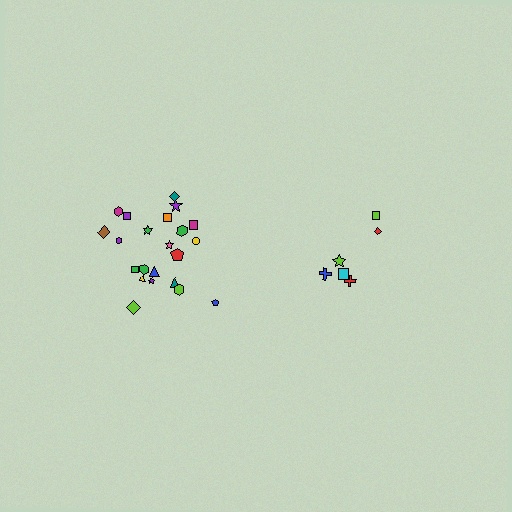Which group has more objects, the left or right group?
The left group.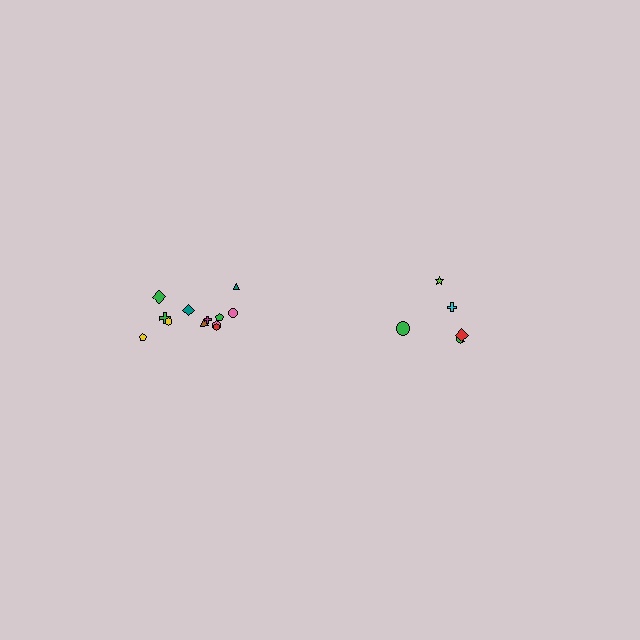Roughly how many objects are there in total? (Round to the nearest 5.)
Roughly 15 objects in total.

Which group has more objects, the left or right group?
The left group.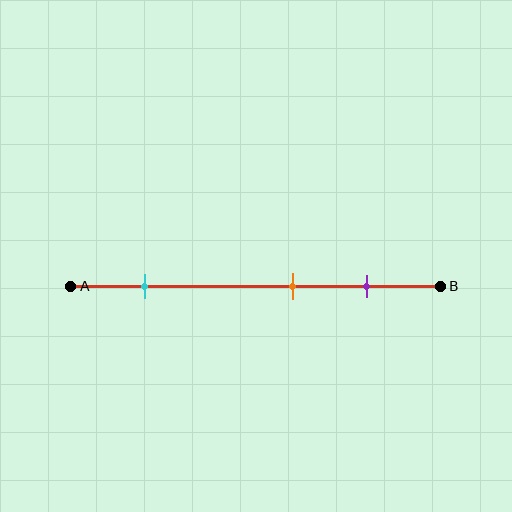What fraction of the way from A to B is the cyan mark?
The cyan mark is approximately 20% (0.2) of the way from A to B.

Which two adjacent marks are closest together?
The orange and purple marks are the closest adjacent pair.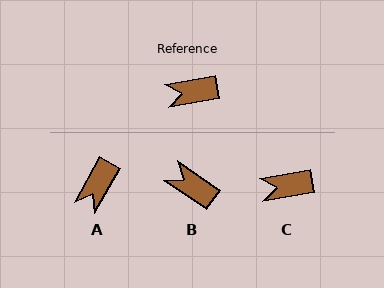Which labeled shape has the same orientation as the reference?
C.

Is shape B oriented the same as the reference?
No, it is off by about 44 degrees.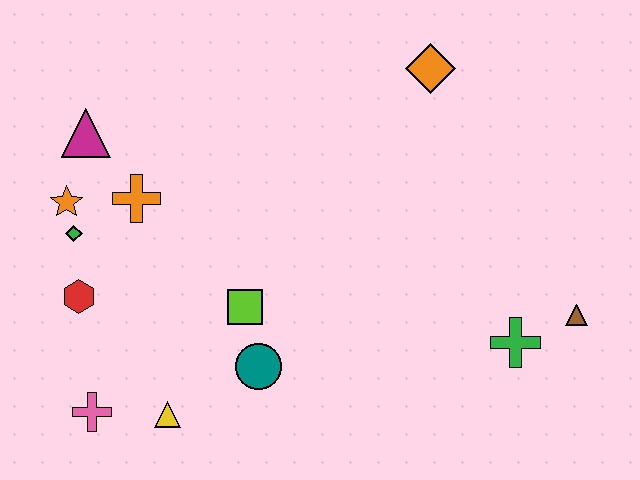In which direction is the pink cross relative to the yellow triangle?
The pink cross is to the left of the yellow triangle.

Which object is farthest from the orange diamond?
The pink cross is farthest from the orange diamond.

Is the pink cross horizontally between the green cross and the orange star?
Yes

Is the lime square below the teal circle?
No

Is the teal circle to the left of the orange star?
No